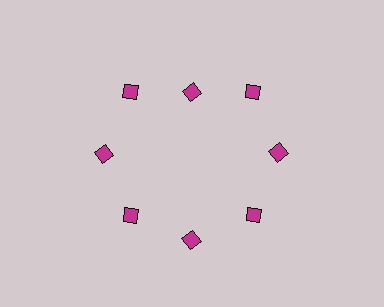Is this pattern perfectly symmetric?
No. The 8 magenta diamonds are arranged in a ring, but one element near the 12 o'clock position is pulled inward toward the center, breaking the 8-fold rotational symmetry.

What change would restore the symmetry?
The symmetry would be restored by moving it outward, back onto the ring so that all 8 diamonds sit at equal angles and equal distance from the center.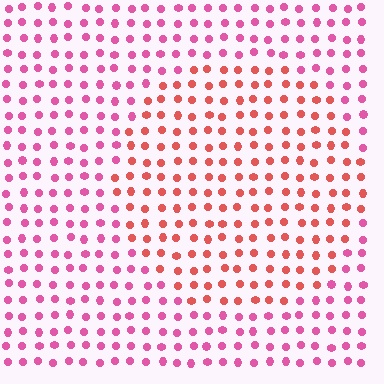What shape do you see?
I see a circle.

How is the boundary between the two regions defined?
The boundary is defined purely by a slight shift in hue (about 35 degrees). Spacing, size, and orientation are identical on both sides.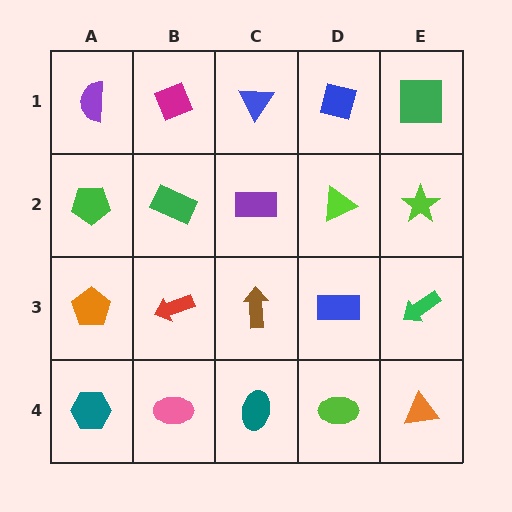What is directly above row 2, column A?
A purple semicircle.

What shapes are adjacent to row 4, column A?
An orange pentagon (row 3, column A), a pink ellipse (row 4, column B).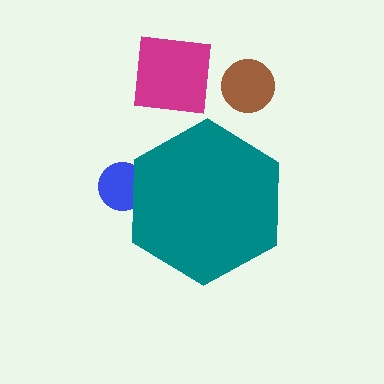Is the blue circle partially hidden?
Yes, the blue circle is partially hidden behind the teal hexagon.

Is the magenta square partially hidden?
No, the magenta square is fully visible.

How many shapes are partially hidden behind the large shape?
1 shape is partially hidden.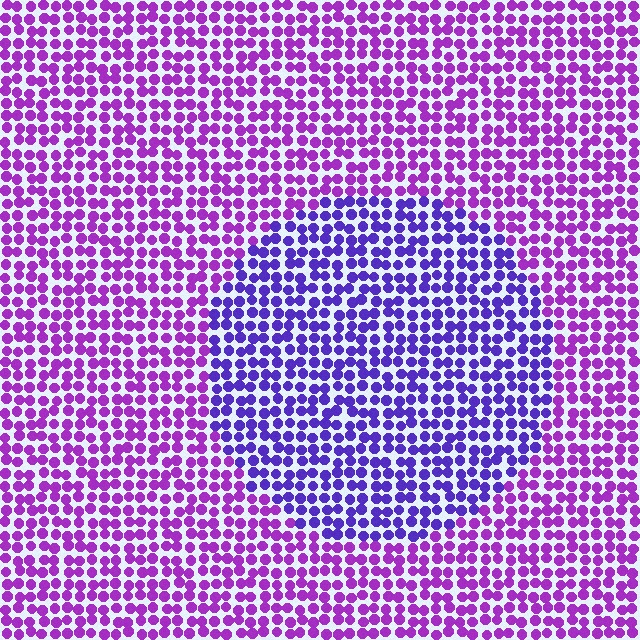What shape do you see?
I see a circle.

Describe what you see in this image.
The image is filled with small purple elements in a uniform arrangement. A circle-shaped region is visible where the elements are tinted to a slightly different hue, forming a subtle color boundary.